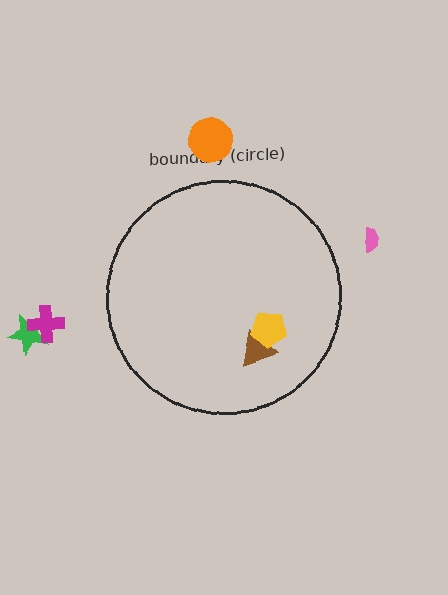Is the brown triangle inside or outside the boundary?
Inside.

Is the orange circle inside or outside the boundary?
Outside.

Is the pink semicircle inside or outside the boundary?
Outside.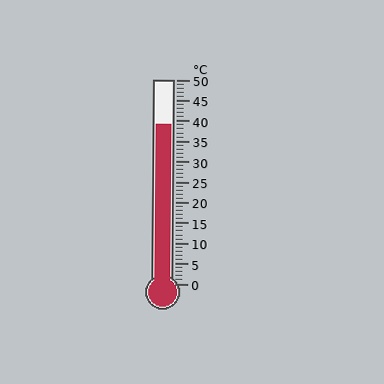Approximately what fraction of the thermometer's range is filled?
The thermometer is filled to approximately 80% of its range.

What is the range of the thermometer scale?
The thermometer scale ranges from 0°C to 50°C.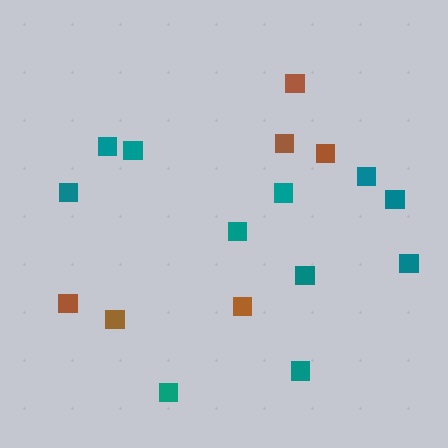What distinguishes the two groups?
There are 2 groups: one group of teal squares (11) and one group of brown squares (6).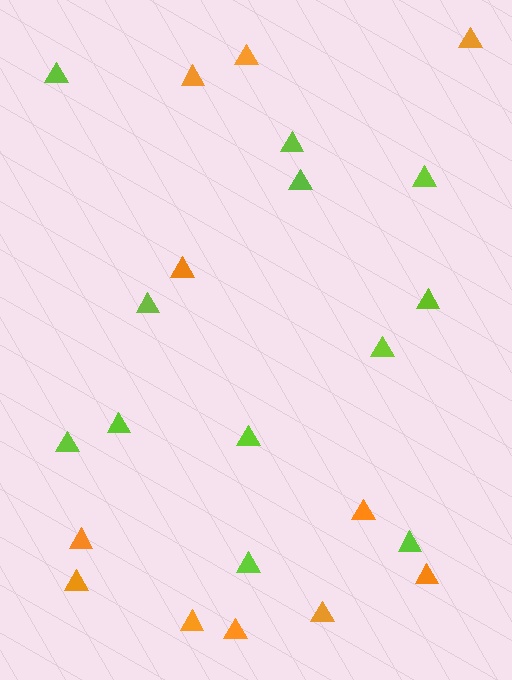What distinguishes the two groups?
There are 2 groups: one group of lime triangles (12) and one group of orange triangles (11).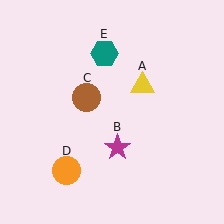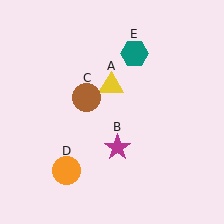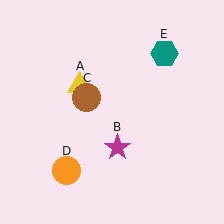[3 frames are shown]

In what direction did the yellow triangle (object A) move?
The yellow triangle (object A) moved left.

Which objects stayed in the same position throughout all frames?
Magenta star (object B) and brown circle (object C) and orange circle (object D) remained stationary.